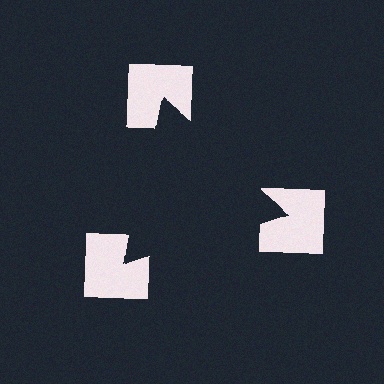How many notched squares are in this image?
There are 3 — one at each vertex of the illusory triangle.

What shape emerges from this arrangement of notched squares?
An illusory triangle — its edges are inferred from the aligned wedge cuts in the notched squares, not physically drawn.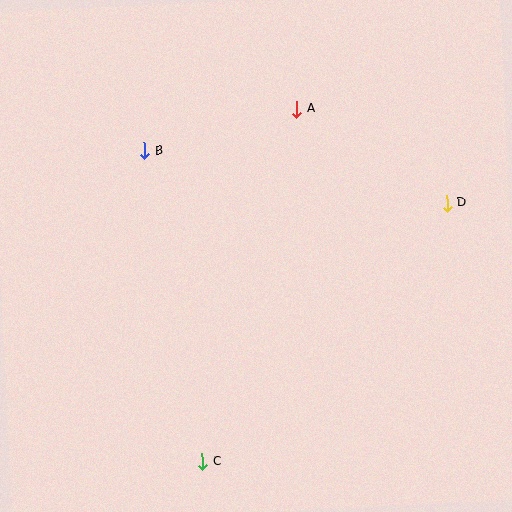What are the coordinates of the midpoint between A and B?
The midpoint between A and B is at (221, 130).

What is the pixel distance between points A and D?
The distance between A and D is 177 pixels.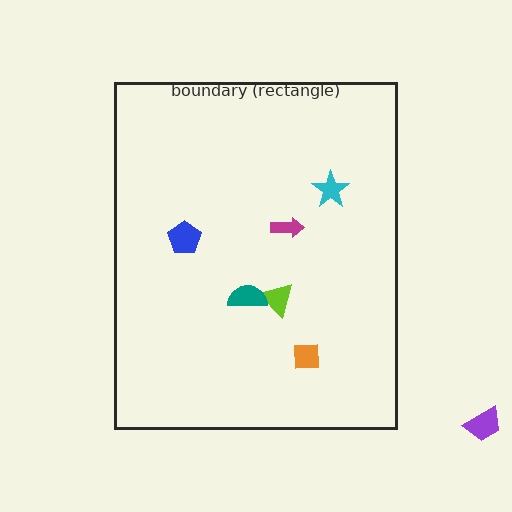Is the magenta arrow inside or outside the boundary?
Inside.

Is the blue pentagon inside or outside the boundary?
Inside.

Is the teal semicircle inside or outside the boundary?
Inside.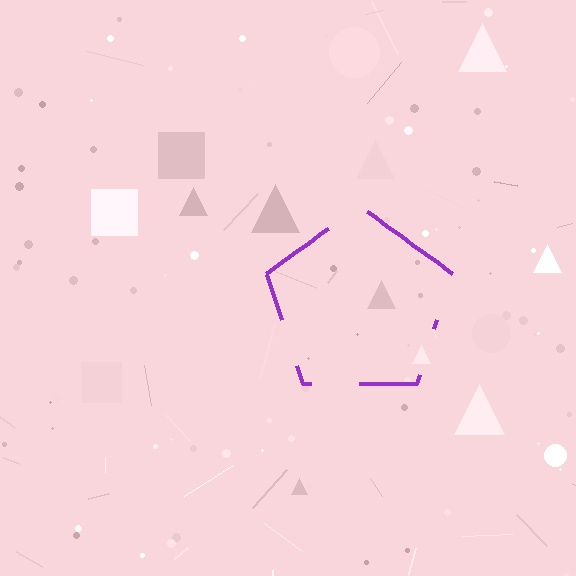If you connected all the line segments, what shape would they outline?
They would outline a pentagon.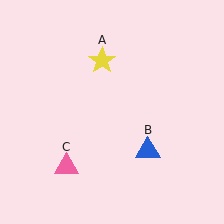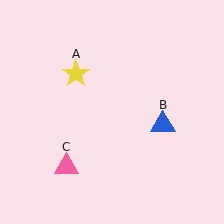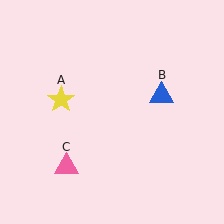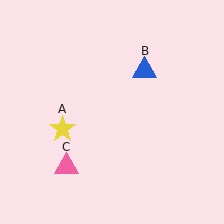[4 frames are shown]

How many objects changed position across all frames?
2 objects changed position: yellow star (object A), blue triangle (object B).